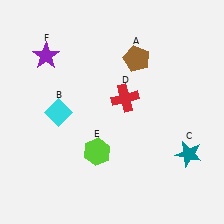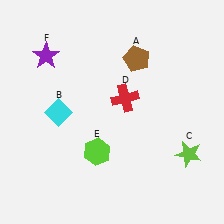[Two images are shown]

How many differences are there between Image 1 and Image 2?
There is 1 difference between the two images.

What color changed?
The star (C) changed from teal in Image 1 to lime in Image 2.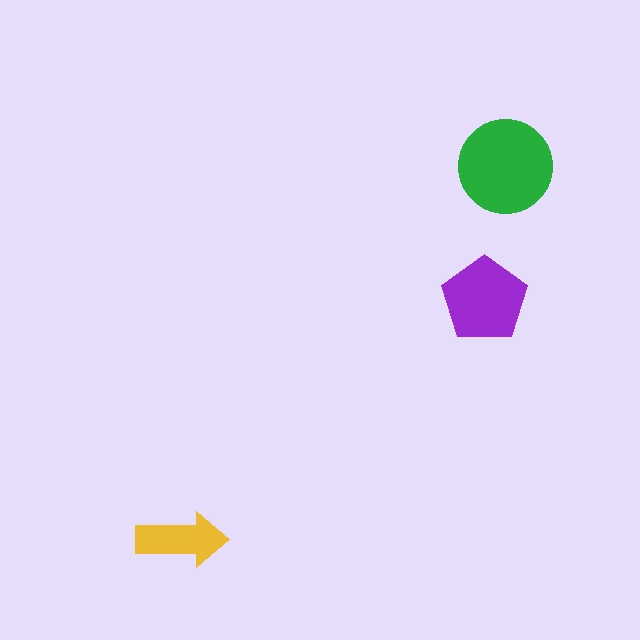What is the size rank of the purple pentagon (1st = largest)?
2nd.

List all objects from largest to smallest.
The green circle, the purple pentagon, the yellow arrow.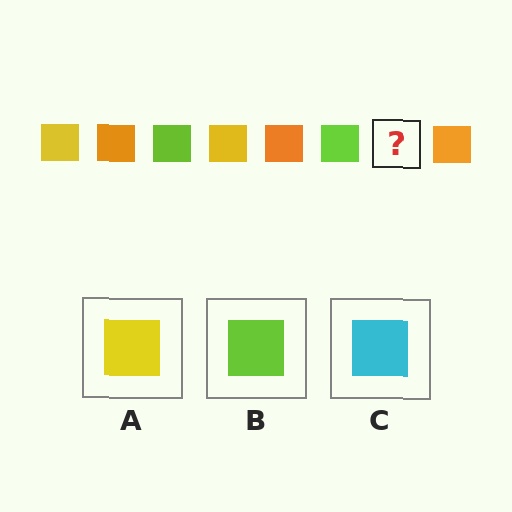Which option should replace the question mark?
Option A.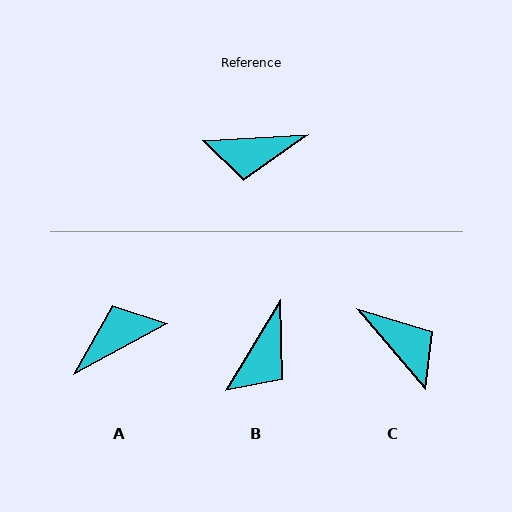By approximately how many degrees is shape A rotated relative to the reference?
Approximately 154 degrees clockwise.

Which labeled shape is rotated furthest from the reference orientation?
A, about 154 degrees away.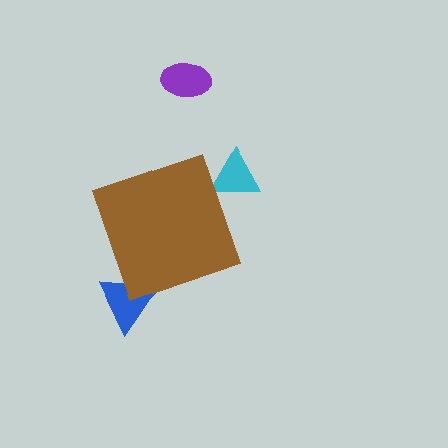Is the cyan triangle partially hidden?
Yes, the cyan triangle is partially hidden behind the brown diamond.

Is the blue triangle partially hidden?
Yes, the blue triangle is partially hidden behind the brown diamond.